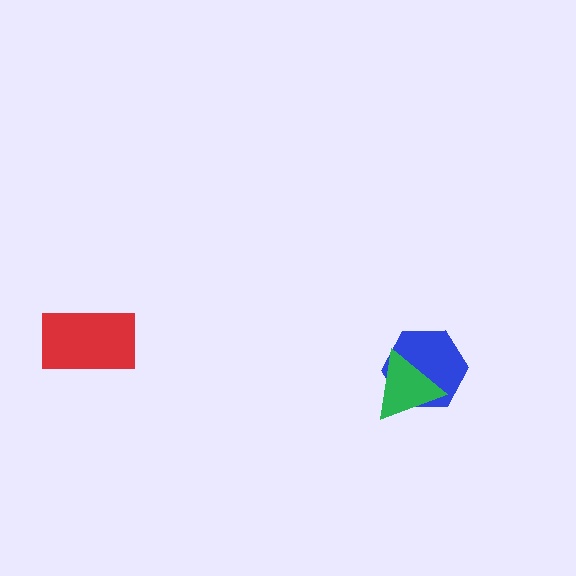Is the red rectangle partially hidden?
No, no other shape covers it.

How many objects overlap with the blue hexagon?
1 object overlaps with the blue hexagon.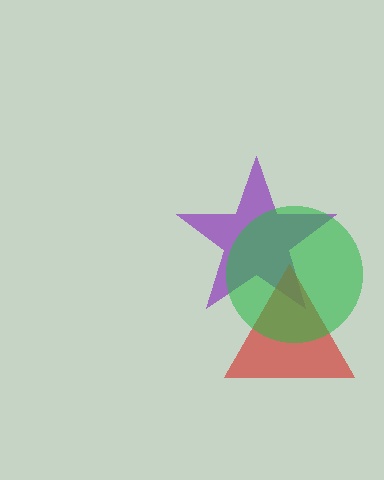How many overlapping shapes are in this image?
There are 3 overlapping shapes in the image.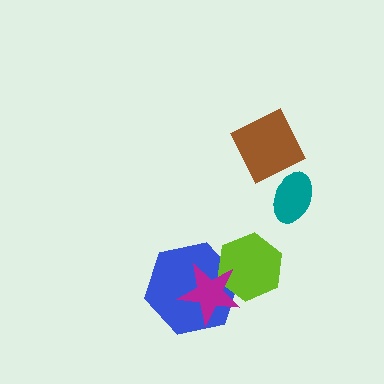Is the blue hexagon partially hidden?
Yes, it is partially covered by another shape.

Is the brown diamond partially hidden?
Yes, it is partially covered by another shape.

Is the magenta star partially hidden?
No, no other shape covers it.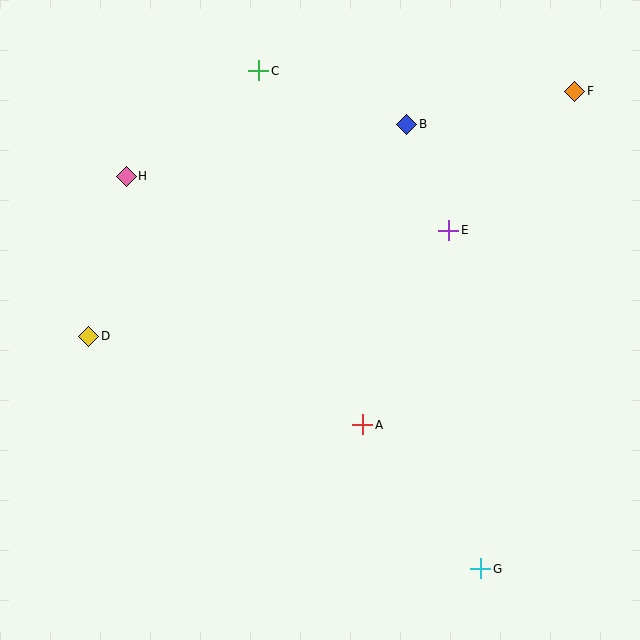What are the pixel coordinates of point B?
Point B is at (407, 124).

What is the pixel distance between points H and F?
The distance between H and F is 456 pixels.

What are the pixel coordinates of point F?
Point F is at (575, 91).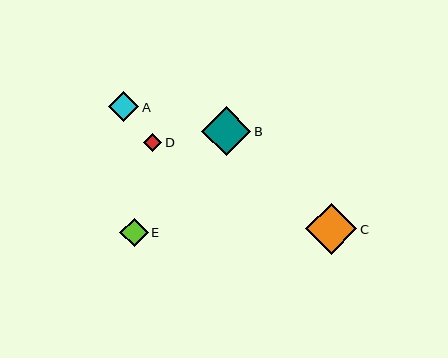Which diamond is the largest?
Diamond C is the largest with a size of approximately 51 pixels.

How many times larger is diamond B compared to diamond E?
Diamond B is approximately 1.7 times the size of diamond E.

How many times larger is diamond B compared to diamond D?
Diamond B is approximately 2.7 times the size of diamond D.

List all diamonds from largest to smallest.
From largest to smallest: C, B, A, E, D.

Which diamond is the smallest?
Diamond D is the smallest with a size of approximately 18 pixels.